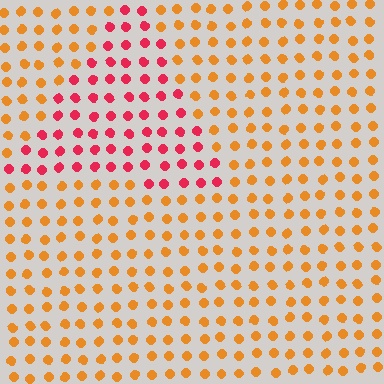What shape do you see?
I see a triangle.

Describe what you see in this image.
The image is filled with small orange elements in a uniform arrangement. A triangle-shaped region is visible where the elements are tinted to a slightly different hue, forming a subtle color boundary.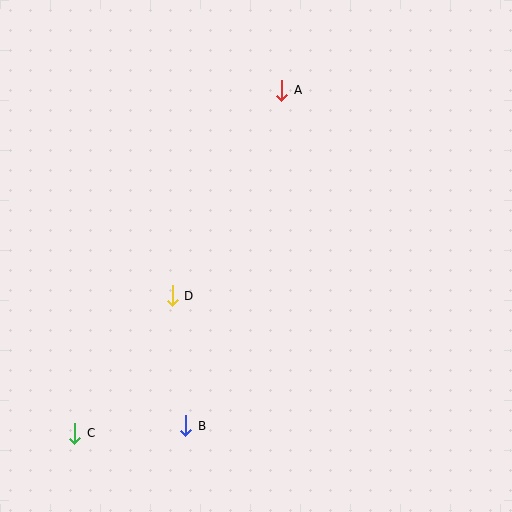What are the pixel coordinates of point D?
Point D is at (172, 296).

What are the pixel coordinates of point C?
Point C is at (75, 433).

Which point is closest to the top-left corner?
Point A is closest to the top-left corner.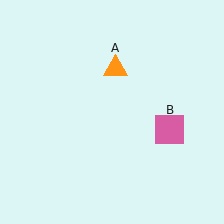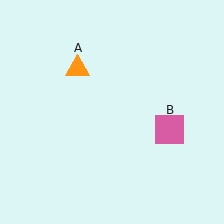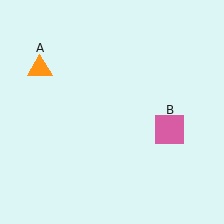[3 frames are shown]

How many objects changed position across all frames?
1 object changed position: orange triangle (object A).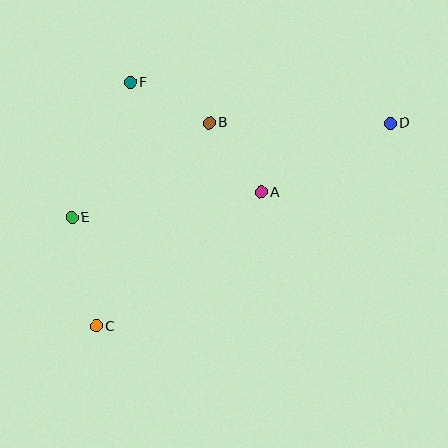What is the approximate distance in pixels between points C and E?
The distance between C and E is approximately 111 pixels.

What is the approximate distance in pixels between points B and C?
The distance between B and C is approximately 232 pixels.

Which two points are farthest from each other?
Points C and D are farthest from each other.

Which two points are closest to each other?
Points A and B are closest to each other.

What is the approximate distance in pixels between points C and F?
The distance between C and F is approximately 246 pixels.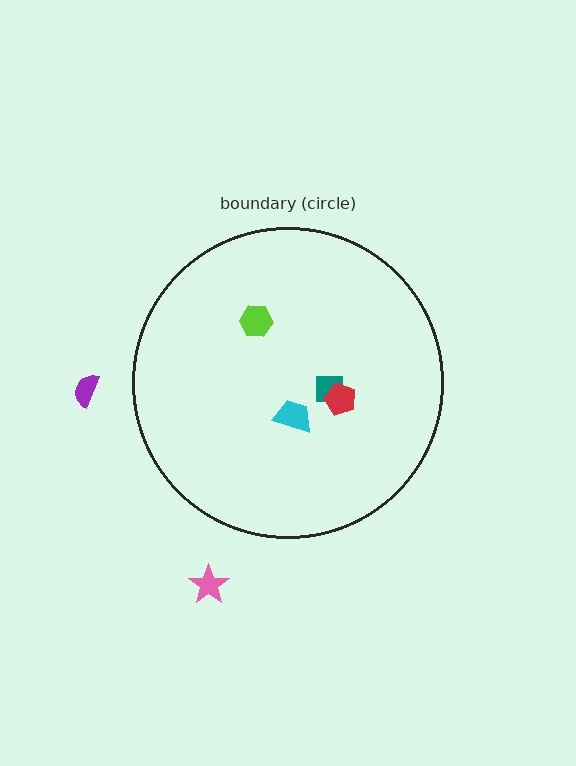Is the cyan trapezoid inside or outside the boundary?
Inside.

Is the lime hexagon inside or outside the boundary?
Inside.